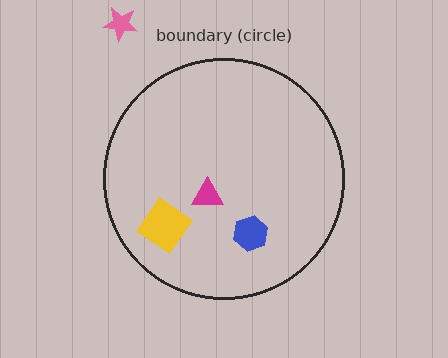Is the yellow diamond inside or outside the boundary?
Inside.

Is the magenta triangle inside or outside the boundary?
Inside.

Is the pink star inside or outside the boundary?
Outside.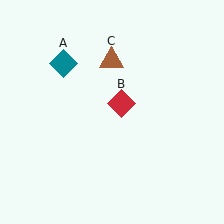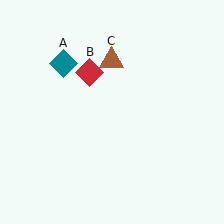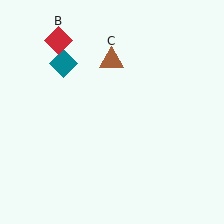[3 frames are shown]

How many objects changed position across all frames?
1 object changed position: red diamond (object B).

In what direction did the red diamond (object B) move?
The red diamond (object B) moved up and to the left.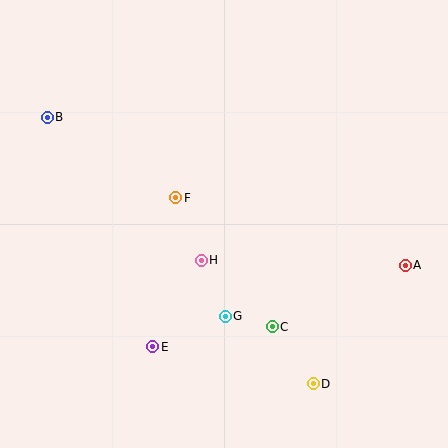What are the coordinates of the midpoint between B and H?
The midpoint between B and H is at (124, 189).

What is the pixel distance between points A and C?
The distance between A and C is 147 pixels.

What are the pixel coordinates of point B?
Point B is at (47, 117).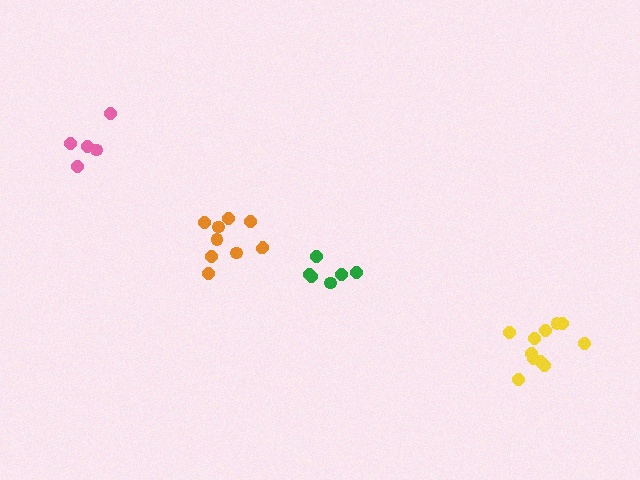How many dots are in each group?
Group 1: 6 dots, Group 2: 5 dots, Group 3: 9 dots, Group 4: 11 dots (31 total).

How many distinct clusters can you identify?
There are 4 distinct clusters.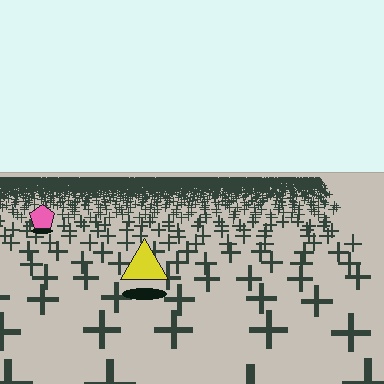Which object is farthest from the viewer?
The pink pentagon is farthest from the viewer. It appears smaller and the ground texture around it is denser.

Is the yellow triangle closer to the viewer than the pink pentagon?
Yes. The yellow triangle is closer — you can tell from the texture gradient: the ground texture is coarser near it.